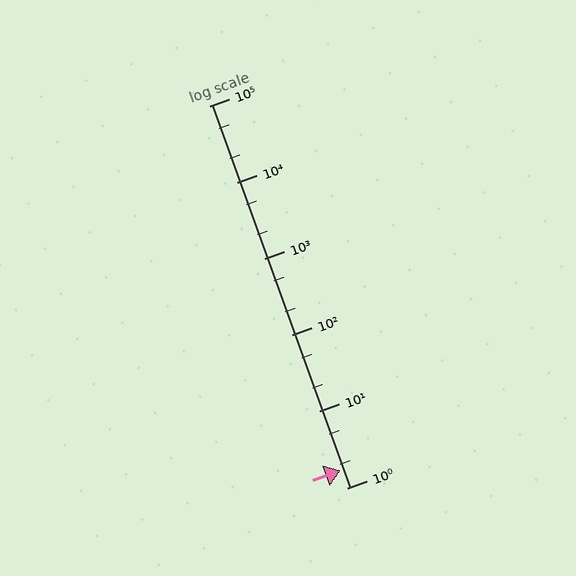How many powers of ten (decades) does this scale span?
The scale spans 5 decades, from 1 to 100000.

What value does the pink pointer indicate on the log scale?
The pointer indicates approximately 1.7.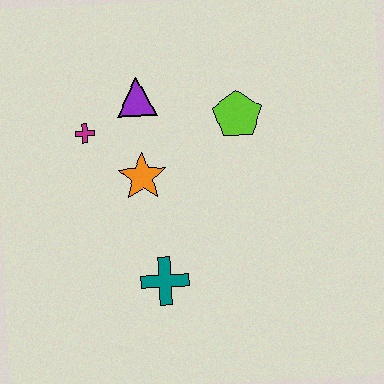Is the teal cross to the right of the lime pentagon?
No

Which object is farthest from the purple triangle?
The teal cross is farthest from the purple triangle.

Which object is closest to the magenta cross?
The purple triangle is closest to the magenta cross.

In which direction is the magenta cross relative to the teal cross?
The magenta cross is above the teal cross.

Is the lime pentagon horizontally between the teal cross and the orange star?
No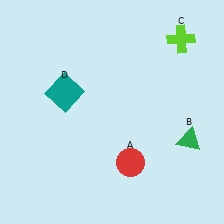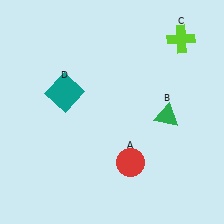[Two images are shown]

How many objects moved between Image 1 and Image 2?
1 object moved between the two images.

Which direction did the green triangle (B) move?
The green triangle (B) moved up.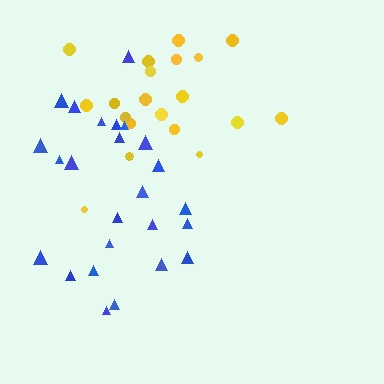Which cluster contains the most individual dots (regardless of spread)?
Blue (25).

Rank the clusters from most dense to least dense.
blue, yellow.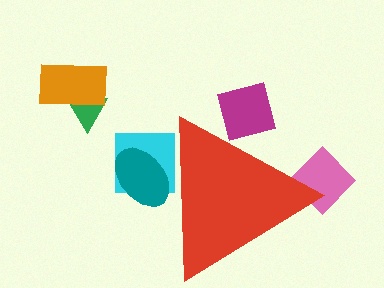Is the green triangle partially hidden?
No, the green triangle is fully visible.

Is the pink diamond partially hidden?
Yes, the pink diamond is partially hidden behind the red triangle.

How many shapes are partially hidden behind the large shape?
4 shapes are partially hidden.